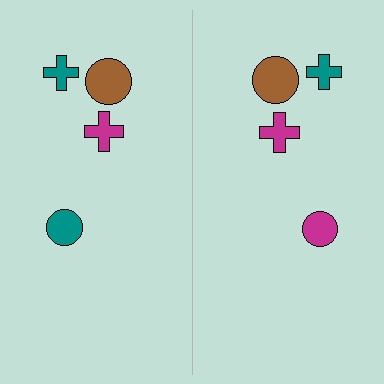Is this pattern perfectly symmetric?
No, the pattern is not perfectly symmetric. The magenta circle on the right side breaks the symmetry — its mirror counterpart is teal.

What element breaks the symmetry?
The magenta circle on the right side breaks the symmetry — its mirror counterpart is teal.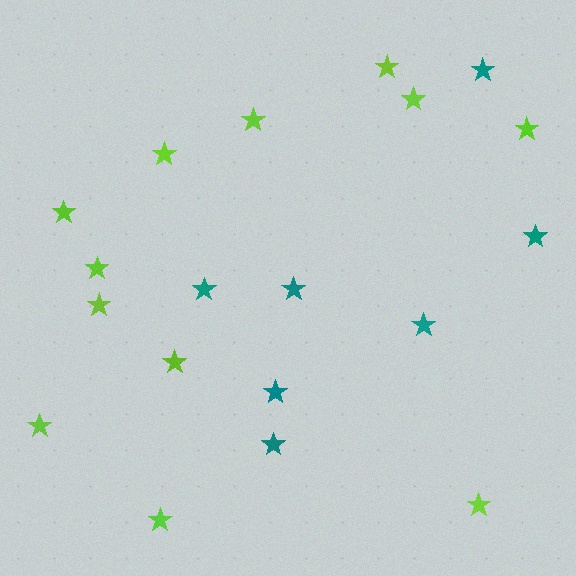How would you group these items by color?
There are 2 groups: one group of lime stars (12) and one group of teal stars (7).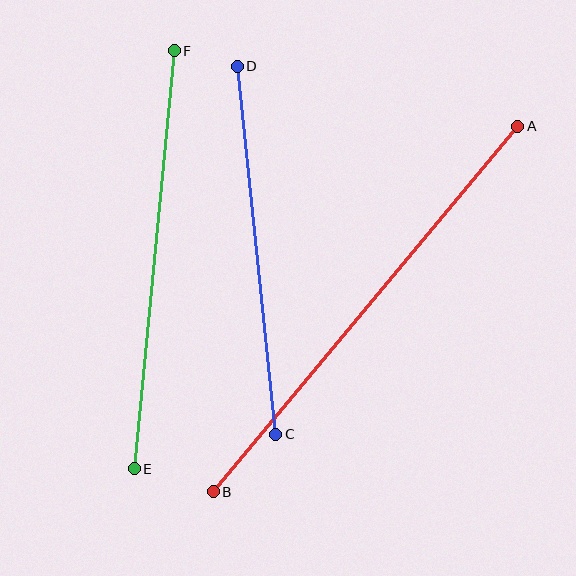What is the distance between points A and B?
The distance is approximately 476 pixels.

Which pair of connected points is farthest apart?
Points A and B are farthest apart.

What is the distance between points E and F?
The distance is approximately 420 pixels.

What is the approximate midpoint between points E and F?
The midpoint is at approximately (154, 260) pixels.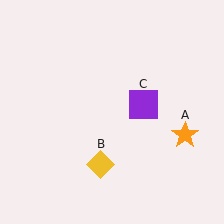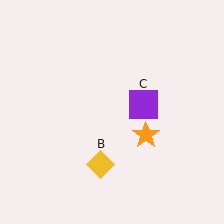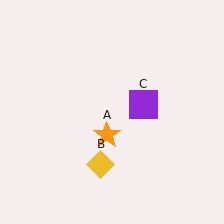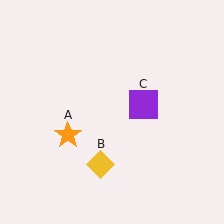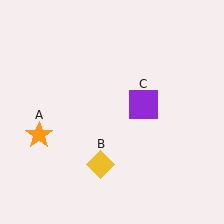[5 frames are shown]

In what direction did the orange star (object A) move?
The orange star (object A) moved left.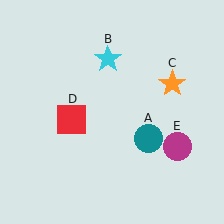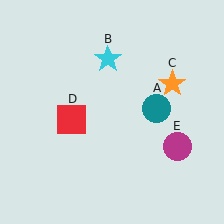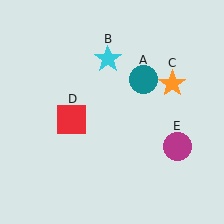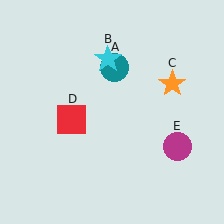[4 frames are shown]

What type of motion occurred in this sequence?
The teal circle (object A) rotated counterclockwise around the center of the scene.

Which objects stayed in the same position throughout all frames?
Cyan star (object B) and orange star (object C) and red square (object D) and magenta circle (object E) remained stationary.